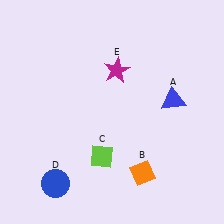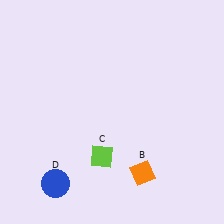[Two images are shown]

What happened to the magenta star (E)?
The magenta star (E) was removed in Image 2. It was in the top-right area of Image 1.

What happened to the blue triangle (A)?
The blue triangle (A) was removed in Image 2. It was in the top-right area of Image 1.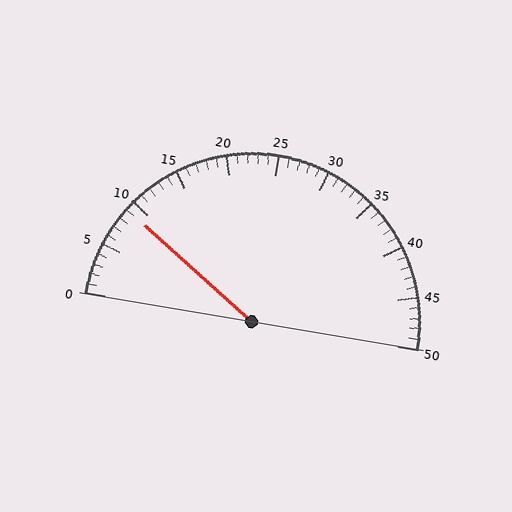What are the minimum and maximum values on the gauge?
The gauge ranges from 0 to 50.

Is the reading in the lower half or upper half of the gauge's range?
The reading is in the lower half of the range (0 to 50).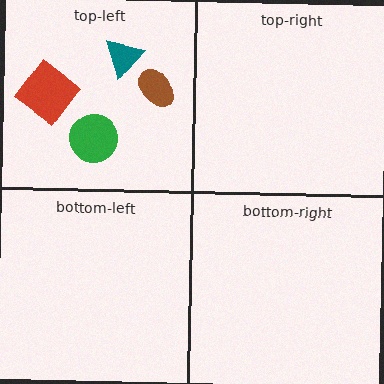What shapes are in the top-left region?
The teal triangle, the green circle, the red diamond, the brown ellipse.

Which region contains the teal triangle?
The top-left region.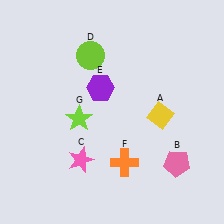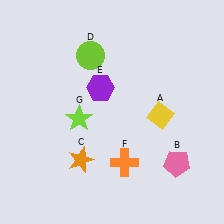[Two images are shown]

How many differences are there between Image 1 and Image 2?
There is 1 difference between the two images.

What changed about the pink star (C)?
In Image 1, C is pink. In Image 2, it changed to orange.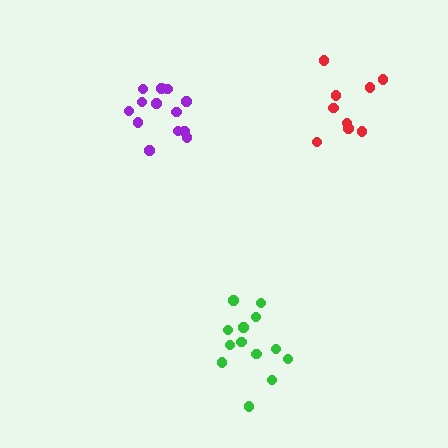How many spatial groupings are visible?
There are 3 spatial groupings.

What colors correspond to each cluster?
The clusters are colored: purple, green, red.